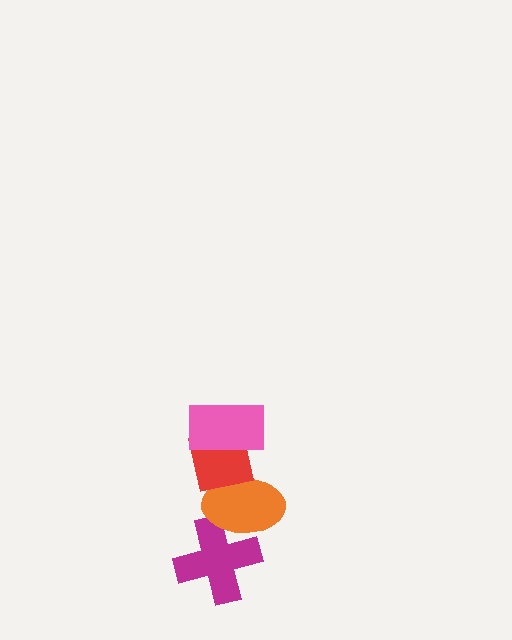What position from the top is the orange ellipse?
The orange ellipse is 3rd from the top.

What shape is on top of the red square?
The pink rectangle is on top of the red square.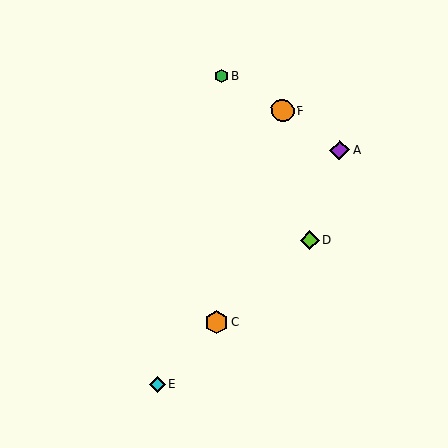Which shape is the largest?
The orange hexagon (labeled C) is the largest.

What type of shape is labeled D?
Shape D is a lime diamond.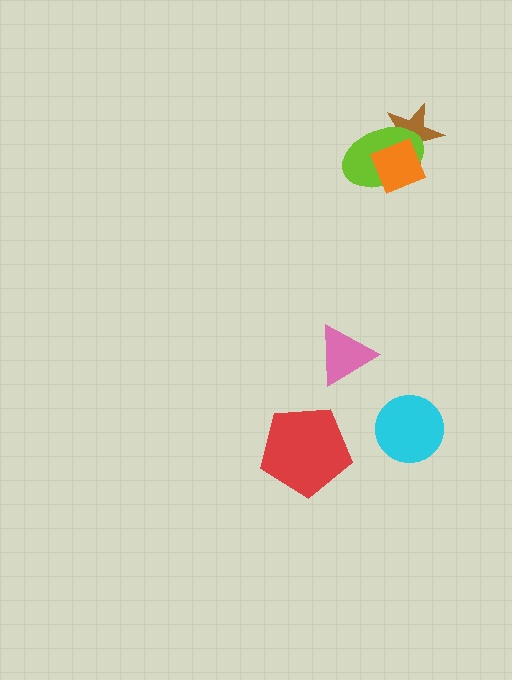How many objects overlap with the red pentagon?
0 objects overlap with the red pentagon.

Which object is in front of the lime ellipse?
The orange diamond is in front of the lime ellipse.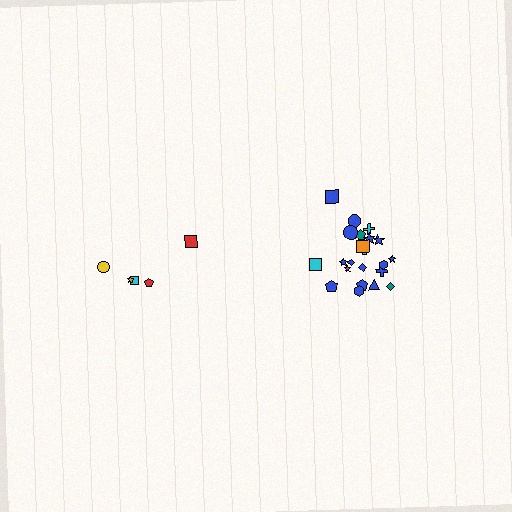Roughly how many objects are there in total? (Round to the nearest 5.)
Roughly 25 objects in total.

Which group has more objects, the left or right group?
The right group.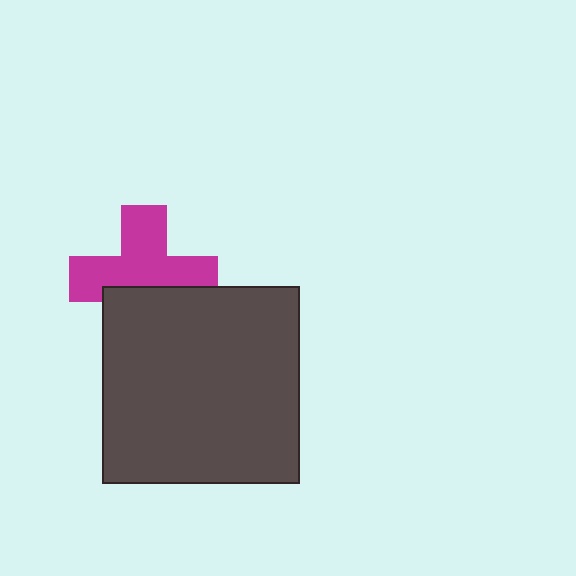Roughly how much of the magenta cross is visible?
About half of it is visible (roughly 63%).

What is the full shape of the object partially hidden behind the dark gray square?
The partially hidden object is a magenta cross.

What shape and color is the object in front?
The object in front is a dark gray square.